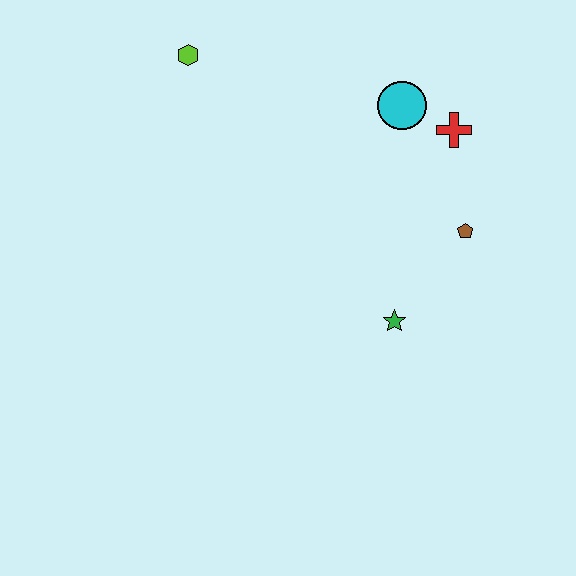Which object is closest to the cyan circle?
The red cross is closest to the cyan circle.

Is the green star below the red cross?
Yes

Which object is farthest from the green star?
The lime hexagon is farthest from the green star.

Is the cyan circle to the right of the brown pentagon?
No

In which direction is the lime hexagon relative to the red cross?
The lime hexagon is to the left of the red cross.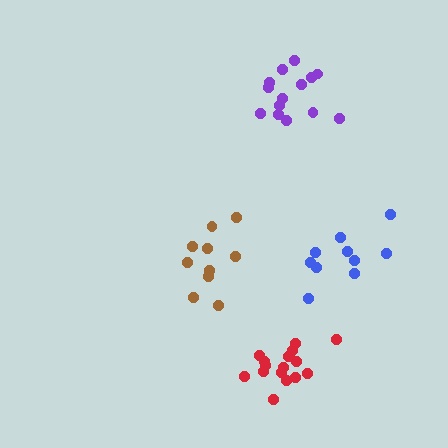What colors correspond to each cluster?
The clusters are colored: brown, purple, blue, red.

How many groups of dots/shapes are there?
There are 4 groups.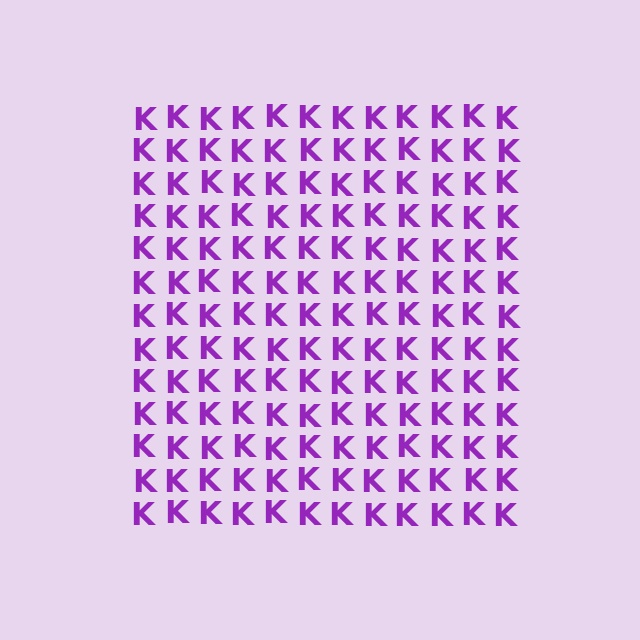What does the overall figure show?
The overall figure shows a square.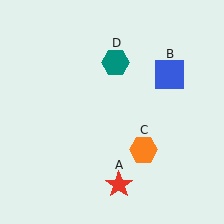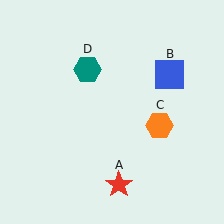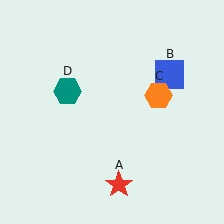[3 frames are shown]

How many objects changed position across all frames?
2 objects changed position: orange hexagon (object C), teal hexagon (object D).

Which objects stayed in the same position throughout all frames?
Red star (object A) and blue square (object B) remained stationary.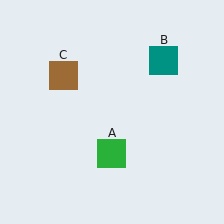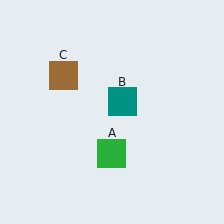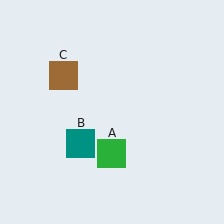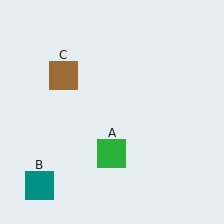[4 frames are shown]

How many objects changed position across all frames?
1 object changed position: teal square (object B).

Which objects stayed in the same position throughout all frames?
Green square (object A) and brown square (object C) remained stationary.